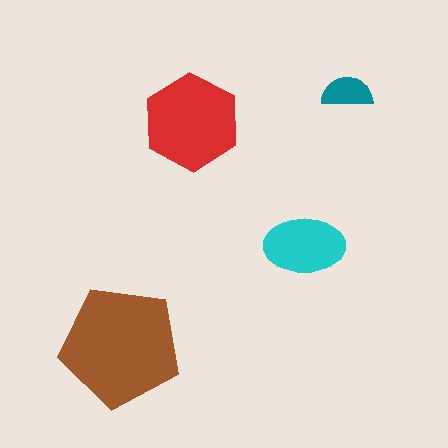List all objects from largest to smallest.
The brown pentagon, the red hexagon, the cyan ellipse, the teal semicircle.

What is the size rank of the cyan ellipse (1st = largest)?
3rd.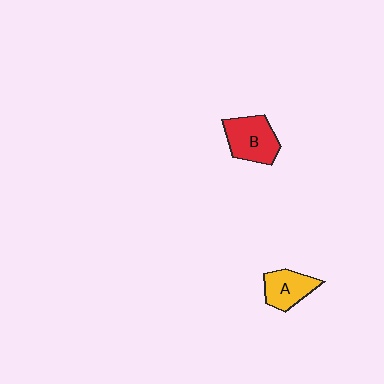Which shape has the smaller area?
Shape A (yellow).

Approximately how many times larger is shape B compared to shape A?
Approximately 1.3 times.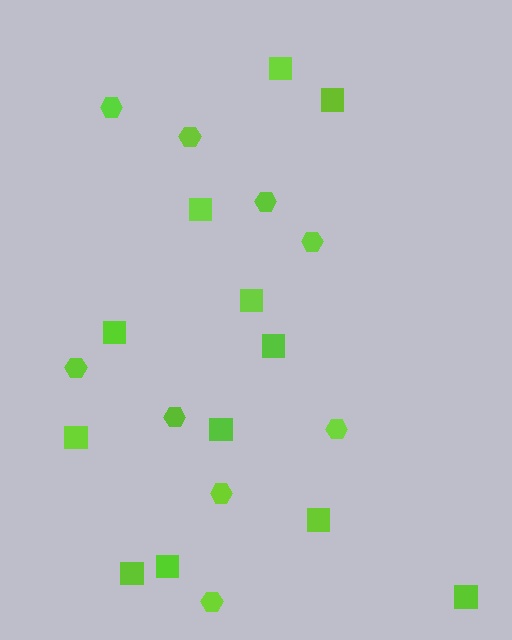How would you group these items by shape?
There are 2 groups: one group of squares (12) and one group of hexagons (9).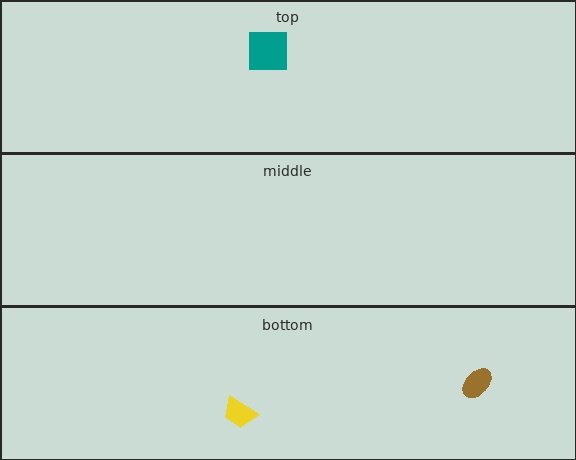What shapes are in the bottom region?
The yellow trapezoid, the brown ellipse.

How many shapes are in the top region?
1.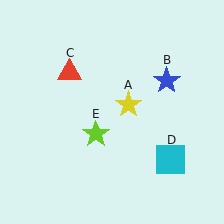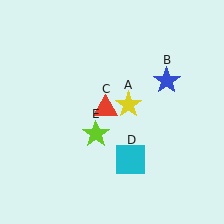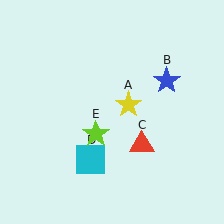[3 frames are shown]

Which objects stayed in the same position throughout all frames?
Yellow star (object A) and blue star (object B) and lime star (object E) remained stationary.